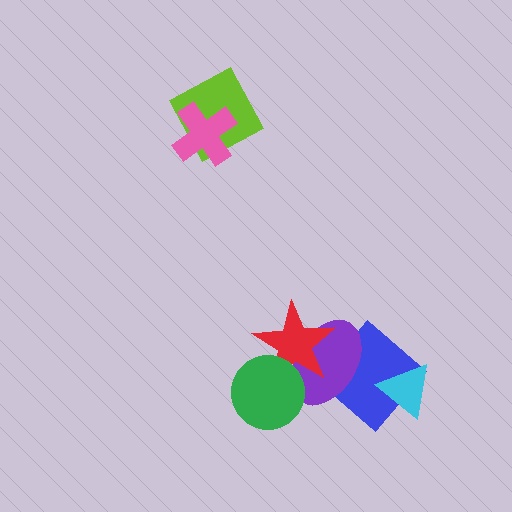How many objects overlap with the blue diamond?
2 objects overlap with the blue diamond.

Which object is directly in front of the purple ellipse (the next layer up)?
The red star is directly in front of the purple ellipse.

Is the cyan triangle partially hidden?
No, no other shape covers it.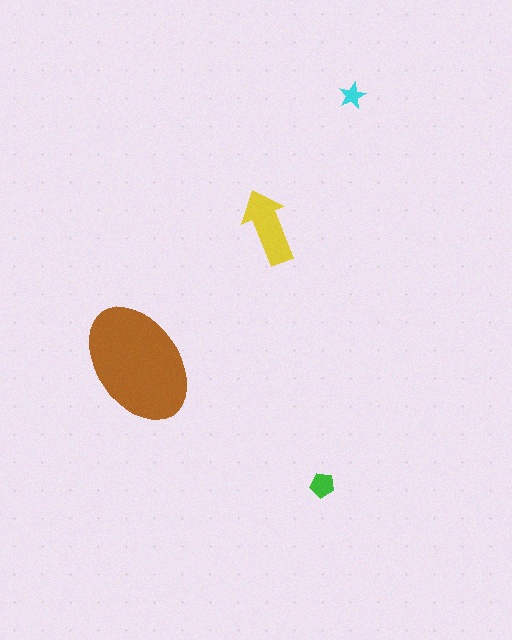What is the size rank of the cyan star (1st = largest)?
4th.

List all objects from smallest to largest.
The cyan star, the green pentagon, the yellow arrow, the brown ellipse.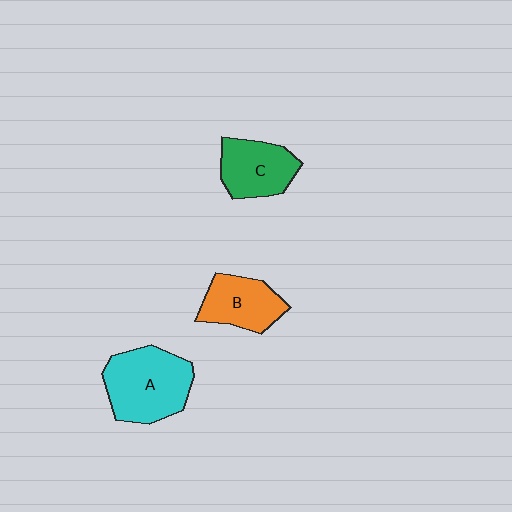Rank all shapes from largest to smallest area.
From largest to smallest: A (cyan), C (green), B (orange).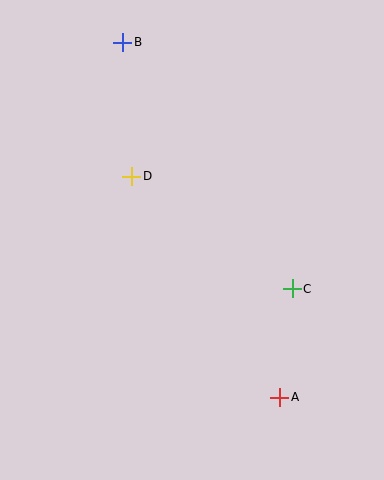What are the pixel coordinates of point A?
Point A is at (280, 397).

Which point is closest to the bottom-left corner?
Point A is closest to the bottom-left corner.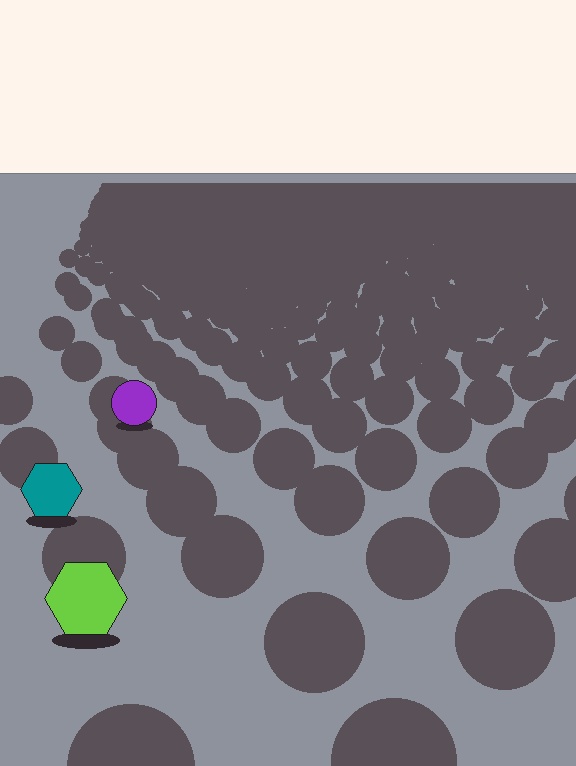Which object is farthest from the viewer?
The purple circle is farthest from the viewer. It appears smaller and the ground texture around it is denser.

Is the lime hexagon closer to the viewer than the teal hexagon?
Yes. The lime hexagon is closer — you can tell from the texture gradient: the ground texture is coarser near it.